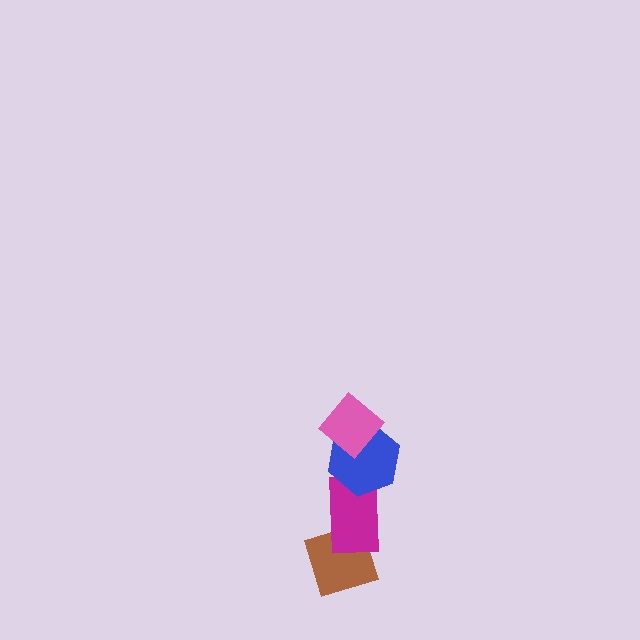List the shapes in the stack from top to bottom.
From top to bottom: the pink diamond, the blue hexagon, the magenta rectangle, the brown diamond.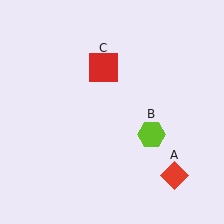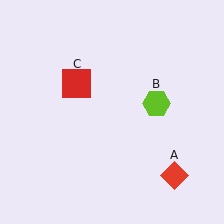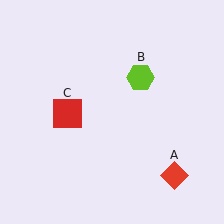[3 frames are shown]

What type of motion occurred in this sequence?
The lime hexagon (object B), red square (object C) rotated counterclockwise around the center of the scene.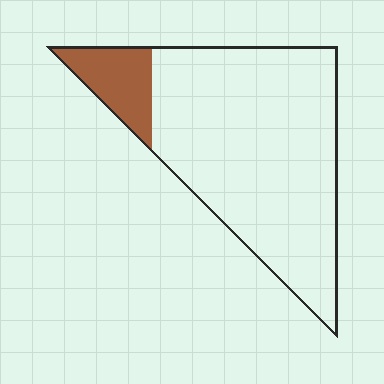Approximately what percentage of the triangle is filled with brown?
Approximately 15%.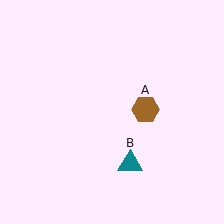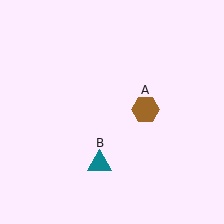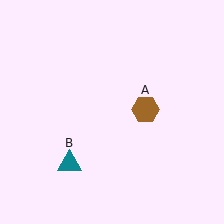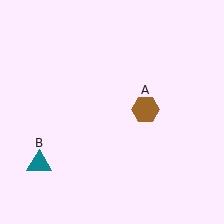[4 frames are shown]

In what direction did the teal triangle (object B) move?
The teal triangle (object B) moved left.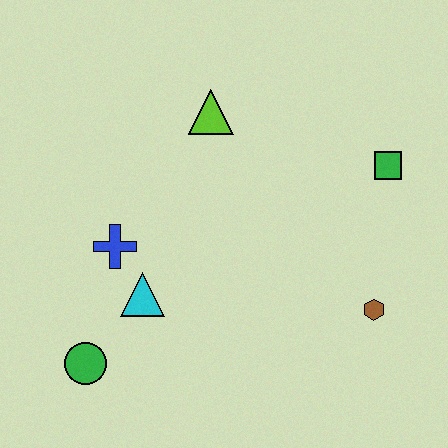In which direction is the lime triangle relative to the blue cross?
The lime triangle is above the blue cross.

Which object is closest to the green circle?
The cyan triangle is closest to the green circle.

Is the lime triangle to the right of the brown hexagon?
No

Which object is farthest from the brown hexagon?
The green circle is farthest from the brown hexagon.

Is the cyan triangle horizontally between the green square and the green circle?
Yes